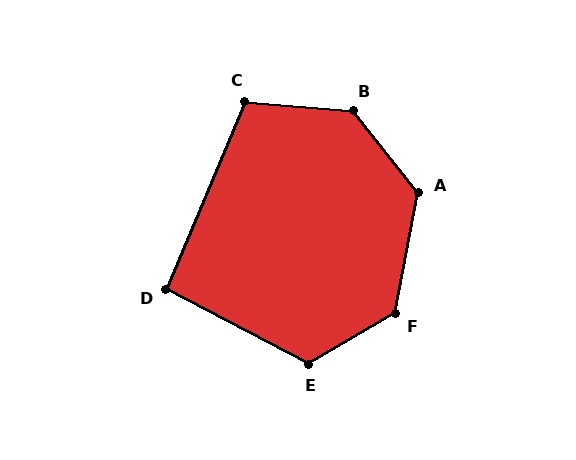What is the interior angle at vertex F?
Approximately 131 degrees (obtuse).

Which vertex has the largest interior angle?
B, at approximately 134 degrees.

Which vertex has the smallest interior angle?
D, at approximately 95 degrees.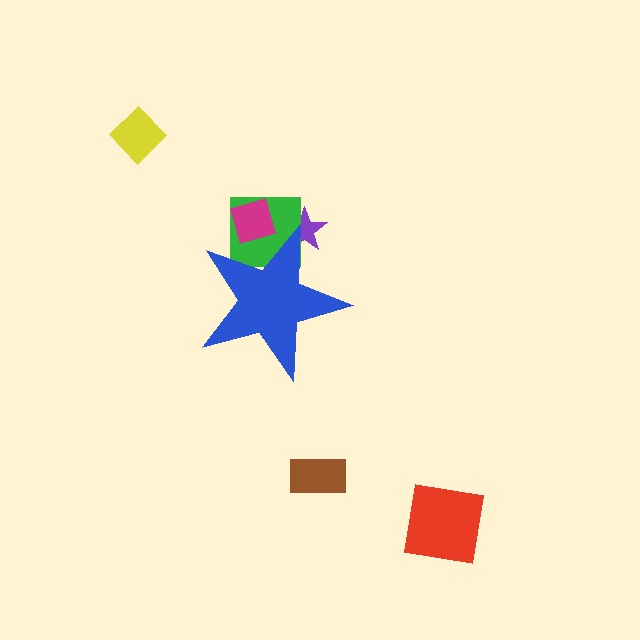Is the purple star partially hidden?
Yes, the purple star is partially hidden behind the blue star.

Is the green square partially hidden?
Yes, the green square is partially hidden behind the blue star.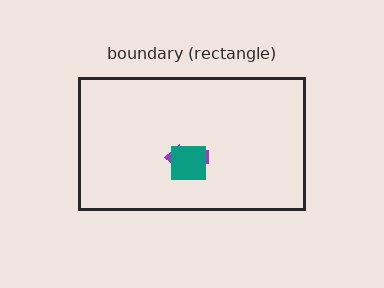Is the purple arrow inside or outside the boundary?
Inside.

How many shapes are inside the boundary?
2 inside, 0 outside.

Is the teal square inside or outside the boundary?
Inside.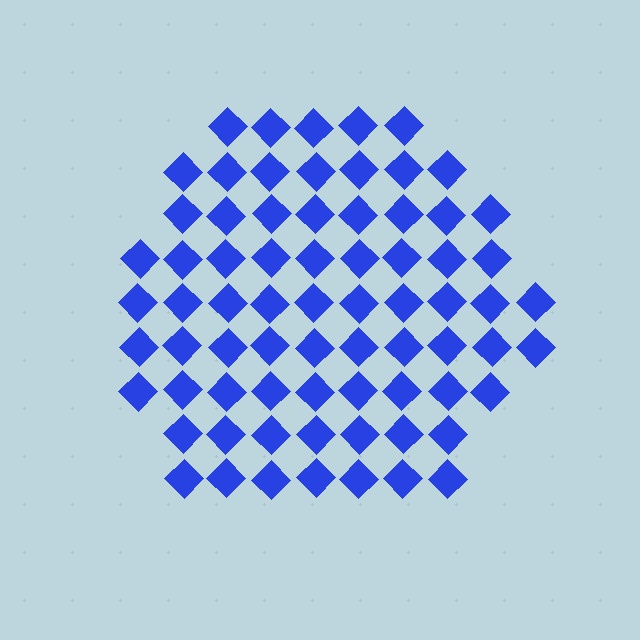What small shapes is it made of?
It is made of small diamonds.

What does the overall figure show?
The overall figure shows a hexagon.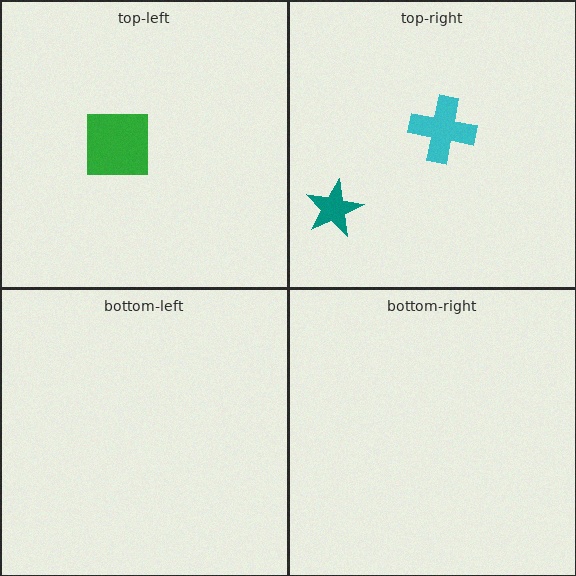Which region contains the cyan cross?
The top-right region.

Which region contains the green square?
The top-left region.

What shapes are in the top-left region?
The green square.